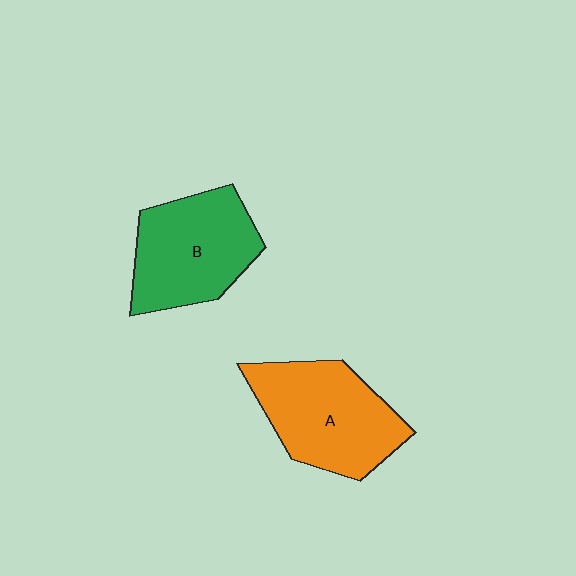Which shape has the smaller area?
Shape B (green).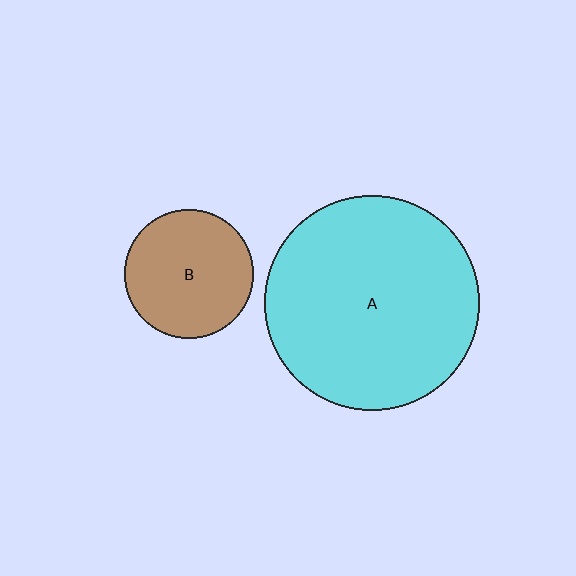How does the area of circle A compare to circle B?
Approximately 2.8 times.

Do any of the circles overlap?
No, none of the circles overlap.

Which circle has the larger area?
Circle A (cyan).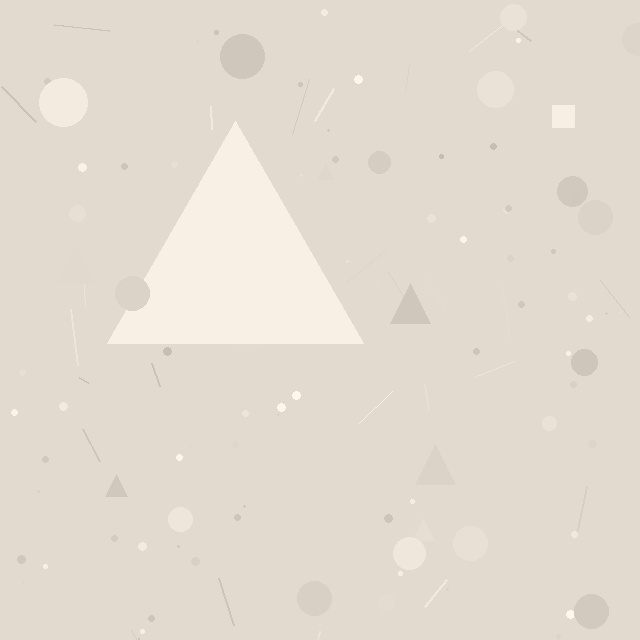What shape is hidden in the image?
A triangle is hidden in the image.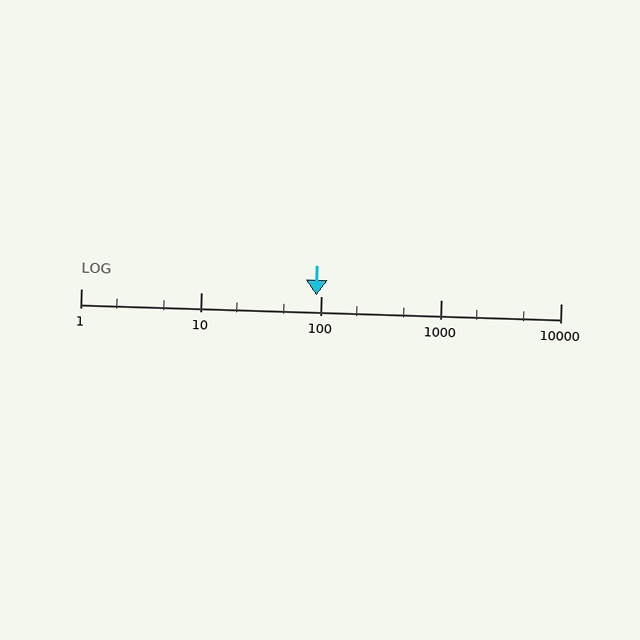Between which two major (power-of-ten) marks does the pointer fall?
The pointer is between 10 and 100.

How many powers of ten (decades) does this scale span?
The scale spans 4 decades, from 1 to 10000.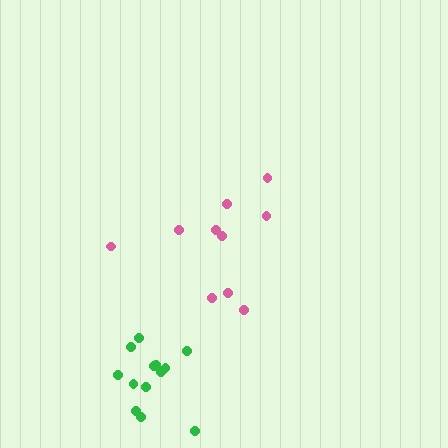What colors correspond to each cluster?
The clusters are colored: pink, green.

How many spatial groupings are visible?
There are 2 spatial groupings.